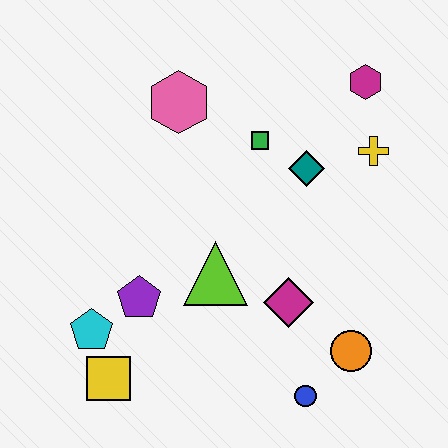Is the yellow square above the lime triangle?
No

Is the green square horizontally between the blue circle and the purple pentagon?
Yes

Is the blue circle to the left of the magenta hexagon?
Yes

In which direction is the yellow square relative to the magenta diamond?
The yellow square is to the left of the magenta diamond.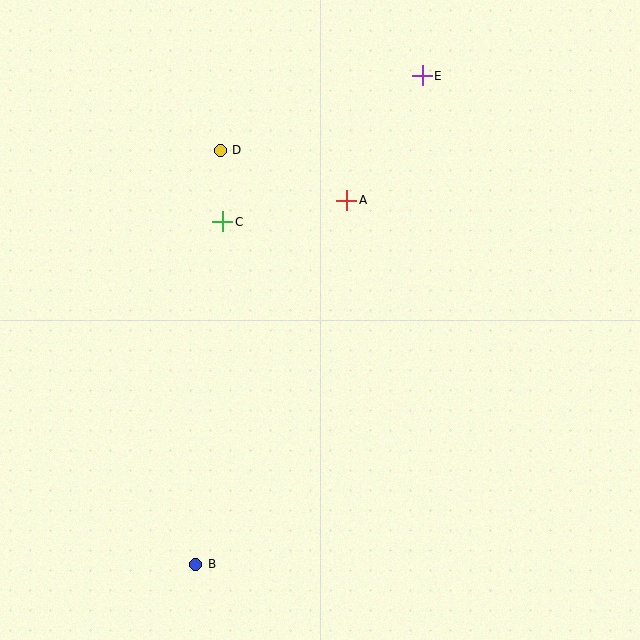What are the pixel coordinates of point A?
Point A is at (347, 200).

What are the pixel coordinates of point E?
Point E is at (422, 76).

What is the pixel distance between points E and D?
The distance between E and D is 216 pixels.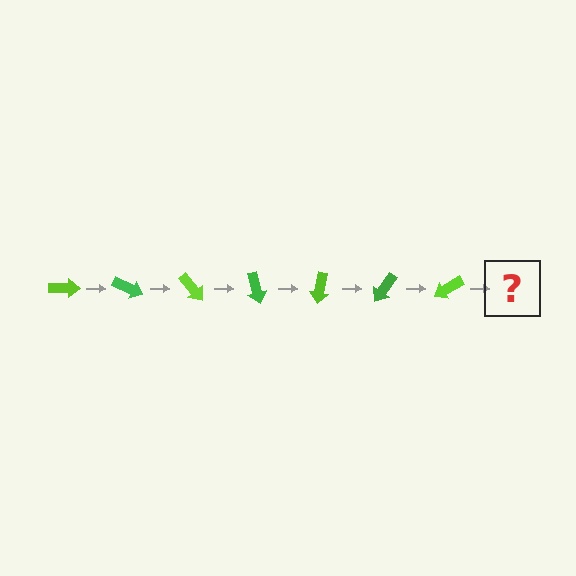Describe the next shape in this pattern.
It should be a green arrow, rotated 175 degrees from the start.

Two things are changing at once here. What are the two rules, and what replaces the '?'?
The two rules are that it rotates 25 degrees each step and the color cycles through lime and green. The '?' should be a green arrow, rotated 175 degrees from the start.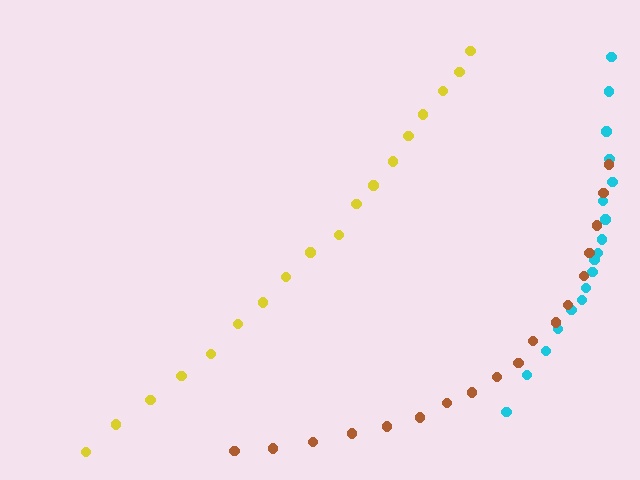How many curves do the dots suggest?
There are 3 distinct paths.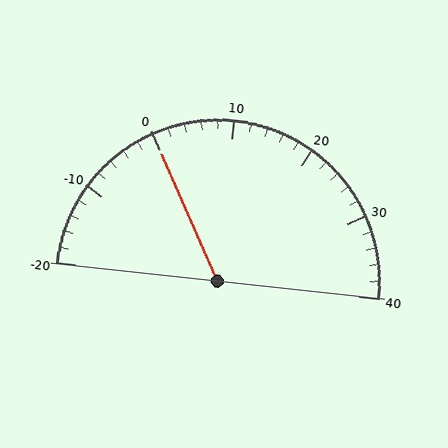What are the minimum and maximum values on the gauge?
The gauge ranges from -20 to 40.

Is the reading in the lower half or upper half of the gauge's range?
The reading is in the lower half of the range (-20 to 40).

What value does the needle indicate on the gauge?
The needle indicates approximately 0.